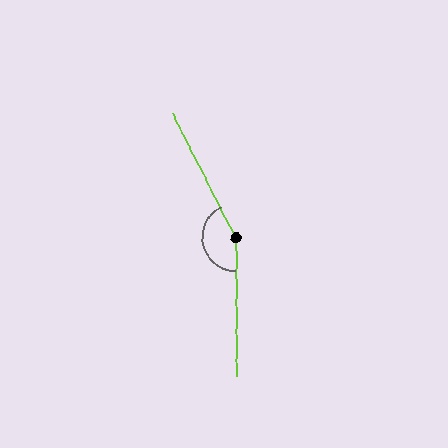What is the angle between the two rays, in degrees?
Approximately 153 degrees.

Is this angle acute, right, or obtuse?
It is obtuse.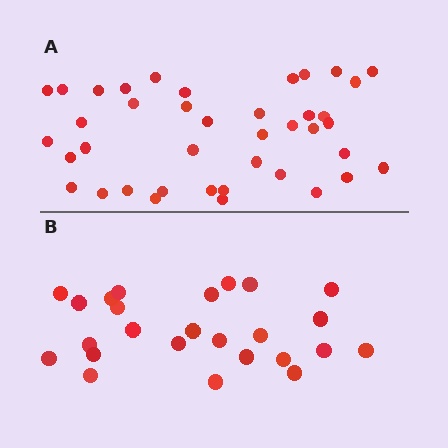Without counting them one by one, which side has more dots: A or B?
Region A (the top region) has more dots.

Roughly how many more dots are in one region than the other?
Region A has approximately 15 more dots than region B.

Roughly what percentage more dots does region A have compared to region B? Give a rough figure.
About 60% more.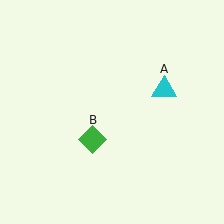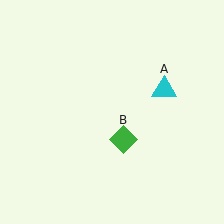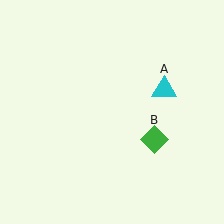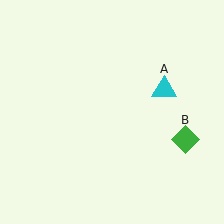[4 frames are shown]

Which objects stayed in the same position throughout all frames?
Cyan triangle (object A) remained stationary.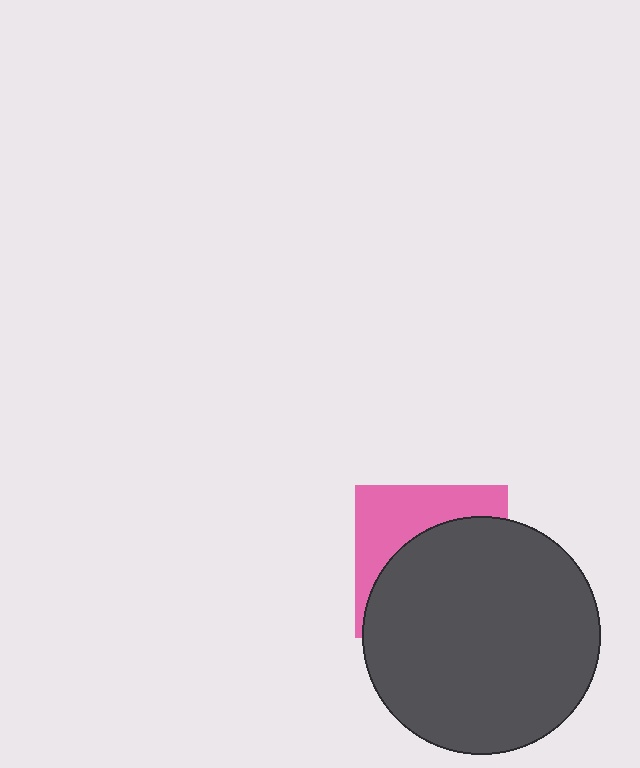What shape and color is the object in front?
The object in front is a dark gray circle.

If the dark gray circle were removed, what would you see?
You would see the complete pink square.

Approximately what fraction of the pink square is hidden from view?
Roughly 63% of the pink square is hidden behind the dark gray circle.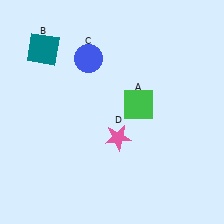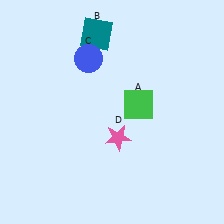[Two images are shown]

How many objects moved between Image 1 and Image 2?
1 object moved between the two images.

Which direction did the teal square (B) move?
The teal square (B) moved right.